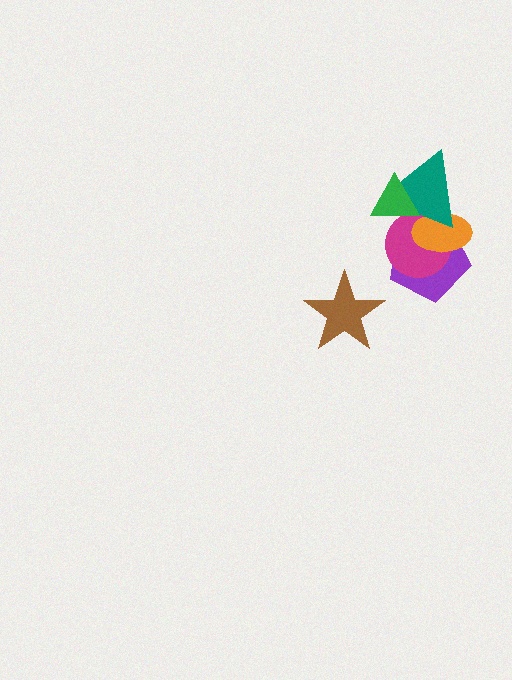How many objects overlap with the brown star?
0 objects overlap with the brown star.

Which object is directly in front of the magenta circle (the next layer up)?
The orange ellipse is directly in front of the magenta circle.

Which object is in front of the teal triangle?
The green triangle is in front of the teal triangle.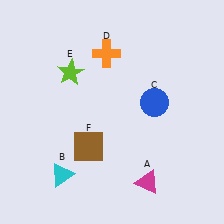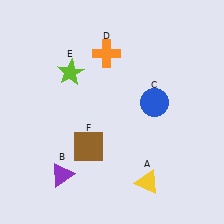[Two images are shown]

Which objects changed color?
A changed from magenta to yellow. B changed from cyan to purple.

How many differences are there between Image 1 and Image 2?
There are 2 differences between the two images.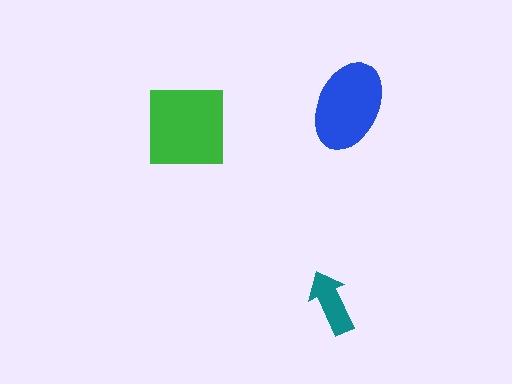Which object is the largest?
The green square.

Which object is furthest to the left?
The green square is leftmost.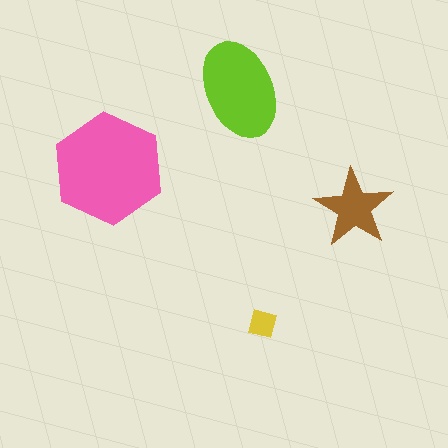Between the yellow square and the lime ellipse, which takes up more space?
The lime ellipse.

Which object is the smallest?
The yellow square.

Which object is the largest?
The pink hexagon.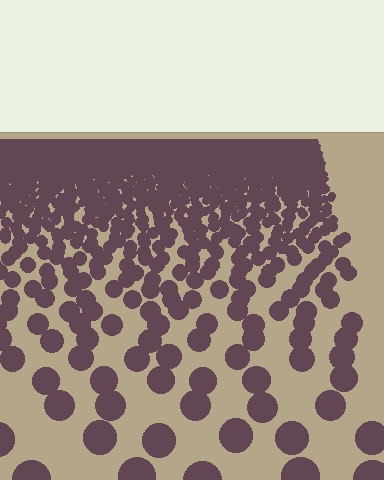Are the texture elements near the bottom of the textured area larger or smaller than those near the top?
Larger. Near the bottom, elements are closer to the viewer and appear at a bigger on-screen size.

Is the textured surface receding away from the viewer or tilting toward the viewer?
The surface is receding away from the viewer. Texture elements get smaller and denser toward the top.